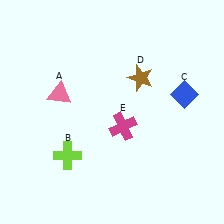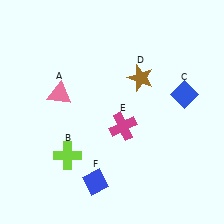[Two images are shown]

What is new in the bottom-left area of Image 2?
A blue diamond (F) was added in the bottom-left area of Image 2.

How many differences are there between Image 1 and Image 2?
There is 1 difference between the two images.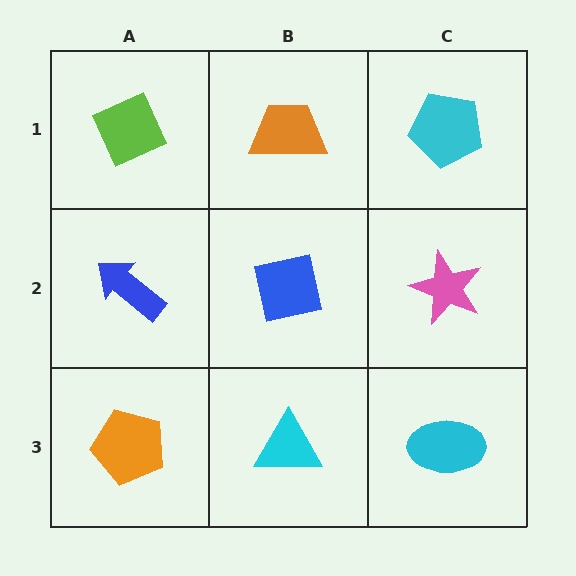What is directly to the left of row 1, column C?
An orange trapezoid.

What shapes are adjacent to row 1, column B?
A blue square (row 2, column B), a lime diamond (row 1, column A), a cyan pentagon (row 1, column C).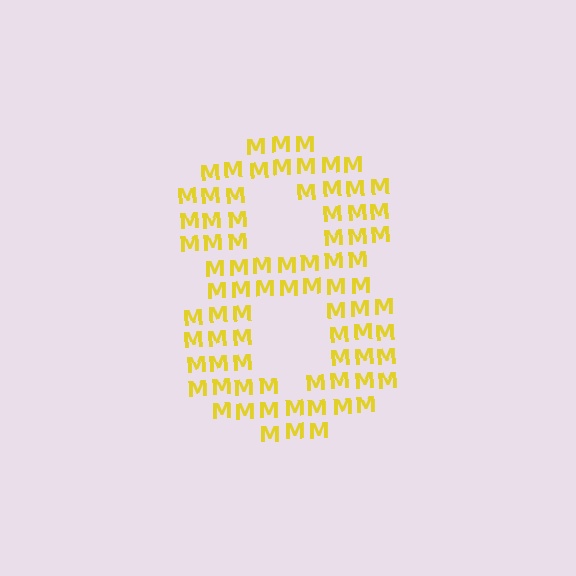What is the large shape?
The large shape is the digit 8.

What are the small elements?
The small elements are letter M's.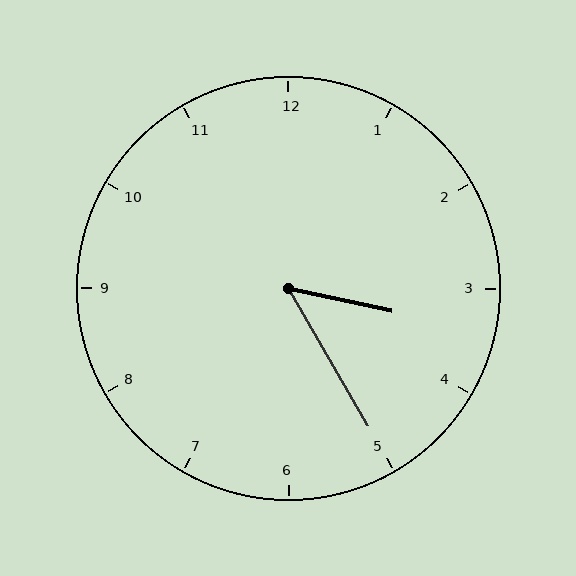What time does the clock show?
3:25.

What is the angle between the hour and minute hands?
Approximately 48 degrees.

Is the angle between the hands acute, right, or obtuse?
It is acute.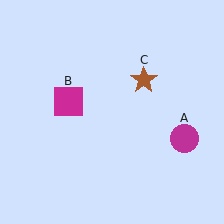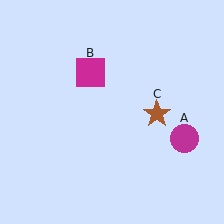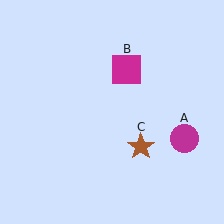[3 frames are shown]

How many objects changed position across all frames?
2 objects changed position: magenta square (object B), brown star (object C).